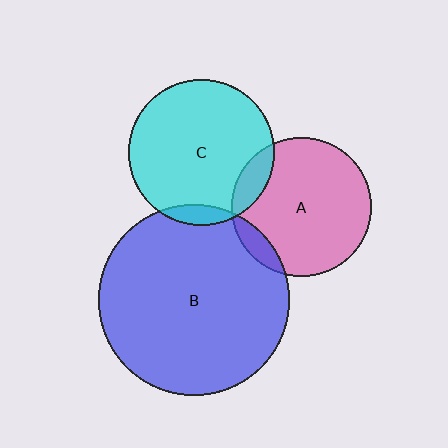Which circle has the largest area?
Circle B (blue).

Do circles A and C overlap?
Yes.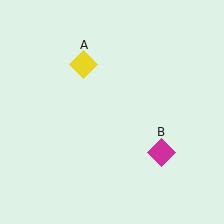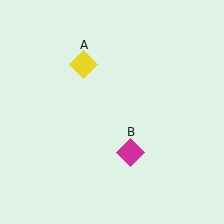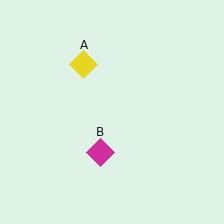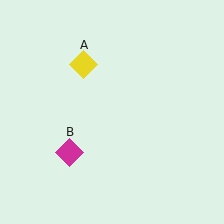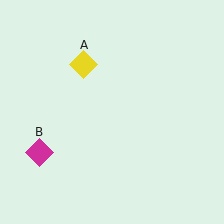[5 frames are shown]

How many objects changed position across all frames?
1 object changed position: magenta diamond (object B).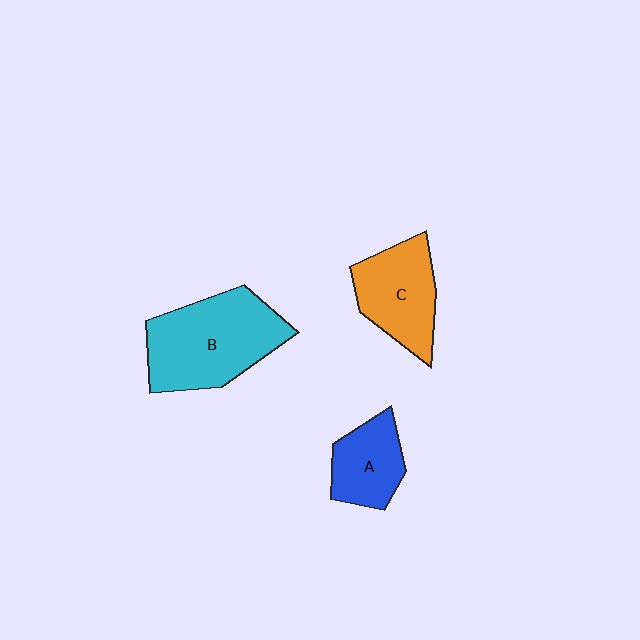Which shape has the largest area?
Shape B (cyan).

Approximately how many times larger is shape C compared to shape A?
Approximately 1.3 times.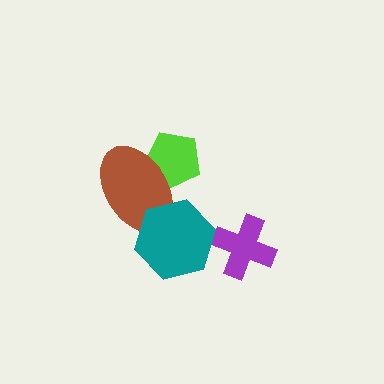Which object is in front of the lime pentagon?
The brown ellipse is in front of the lime pentagon.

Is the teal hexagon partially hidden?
No, no other shape covers it.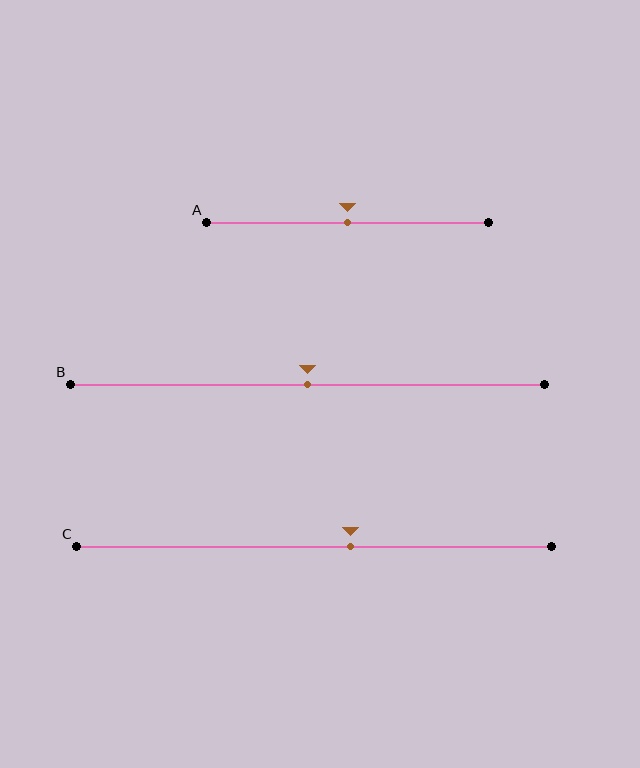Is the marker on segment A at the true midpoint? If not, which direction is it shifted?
Yes, the marker on segment A is at the true midpoint.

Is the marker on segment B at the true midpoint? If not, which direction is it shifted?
Yes, the marker on segment B is at the true midpoint.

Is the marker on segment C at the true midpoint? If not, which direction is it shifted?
No, the marker on segment C is shifted to the right by about 8% of the segment length.